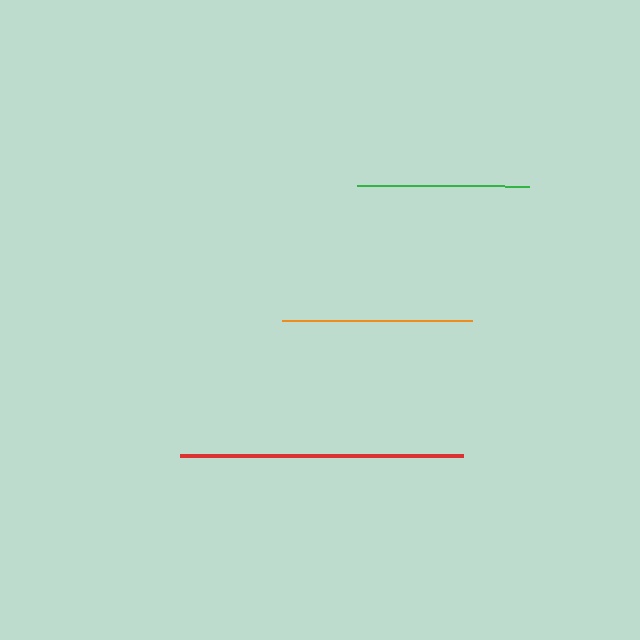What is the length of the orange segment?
The orange segment is approximately 190 pixels long.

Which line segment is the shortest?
The green line is the shortest at approximately 172 pixels.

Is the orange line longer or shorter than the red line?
The red line is longer than the orange line.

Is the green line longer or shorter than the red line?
The red line is longer than the green line.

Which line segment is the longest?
The red line is the longest at approximately 283 pixels.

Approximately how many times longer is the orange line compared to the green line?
The orange line is approximately 1.1 times the length of the green line.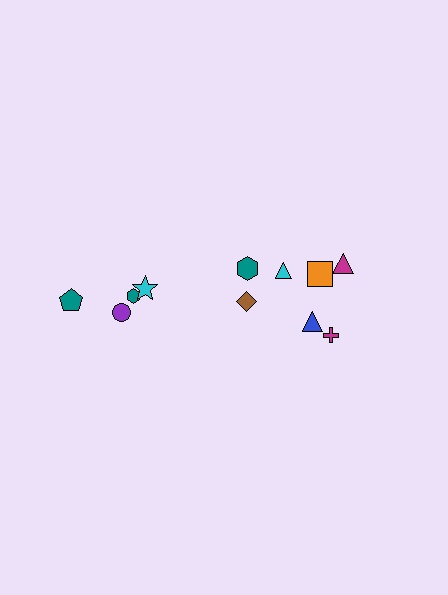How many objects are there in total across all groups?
There are 11 objects.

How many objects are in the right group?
There are 7 objects.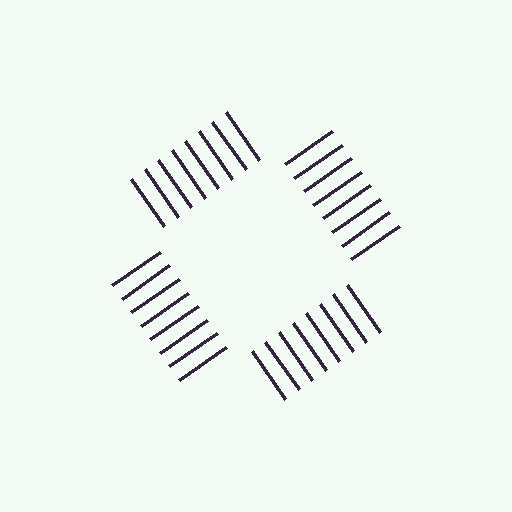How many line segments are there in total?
32 — 8 along each of the 4 edges.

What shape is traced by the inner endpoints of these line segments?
An illusory square — the line segments terminate on its edges but no continuous stroke is drawn.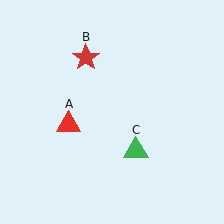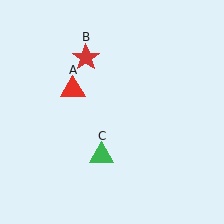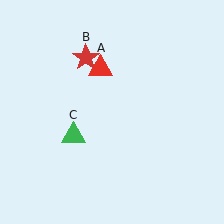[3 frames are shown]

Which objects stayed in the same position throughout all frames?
Red star (object B) remained stationary.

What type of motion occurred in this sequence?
The red triangle (object A), green triangle (object C) rotated clockwise around the center of the scene.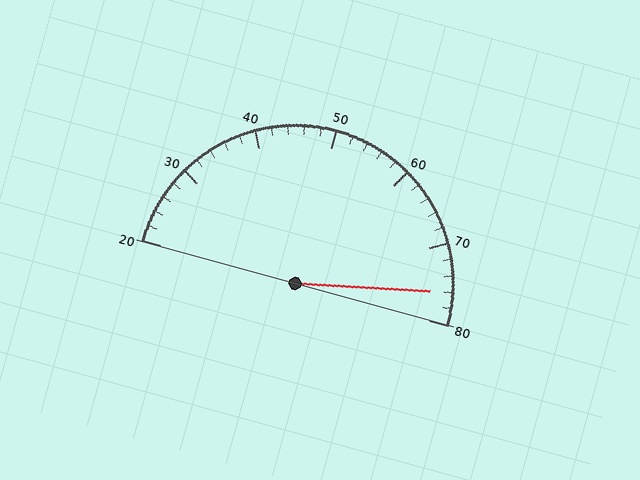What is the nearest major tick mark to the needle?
The nearest major tick mark is 80.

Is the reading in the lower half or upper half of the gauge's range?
The reading is in the upper half of the range (20 to 80).